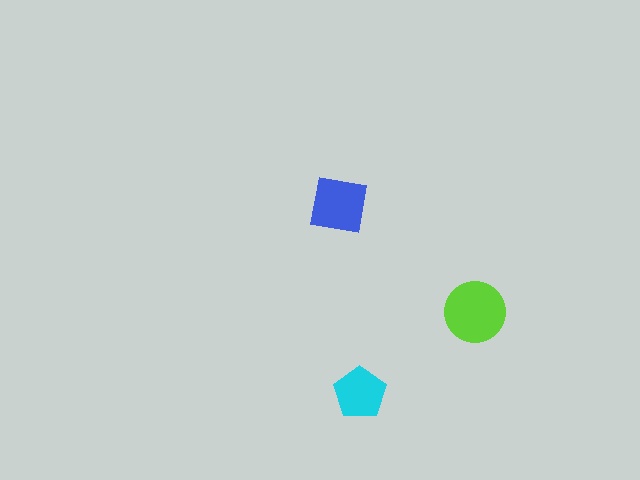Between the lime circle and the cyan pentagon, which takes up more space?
The lime circle.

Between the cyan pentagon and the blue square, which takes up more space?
The blue square.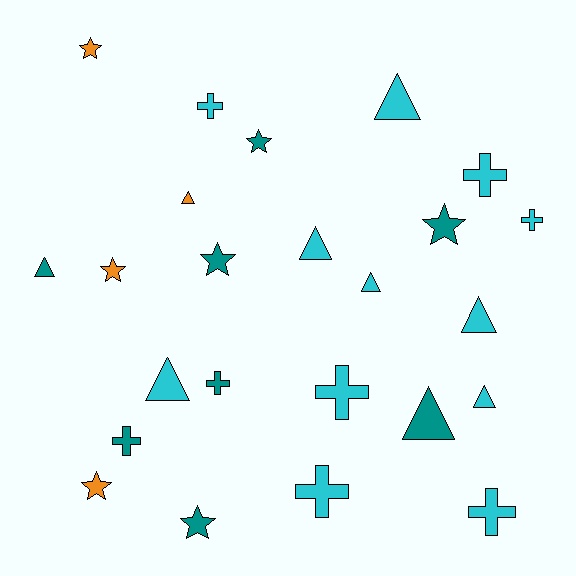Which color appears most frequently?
Cyan, with 12 objects.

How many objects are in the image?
There are 24 objects.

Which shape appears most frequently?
Triangle, with 9 objects.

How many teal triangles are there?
There are 2 teal triangles.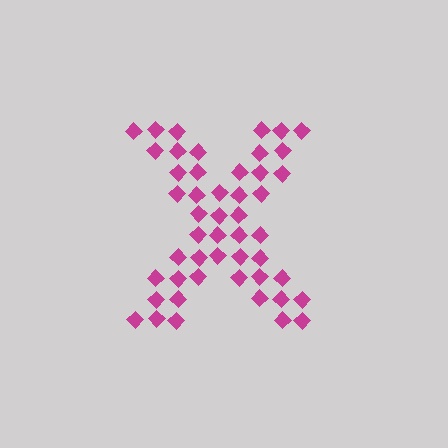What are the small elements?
The small elements are diamonds.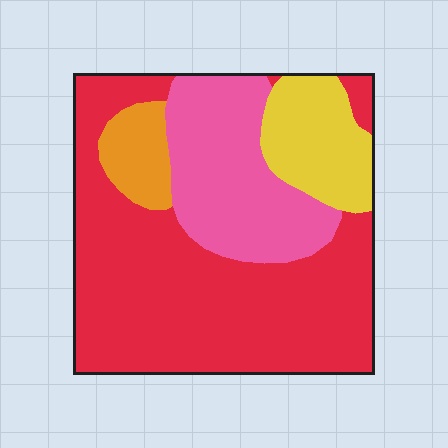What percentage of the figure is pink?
Pink covers roughly 25% of the figure.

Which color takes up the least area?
Orange, at roughly 5%.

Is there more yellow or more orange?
Yellow.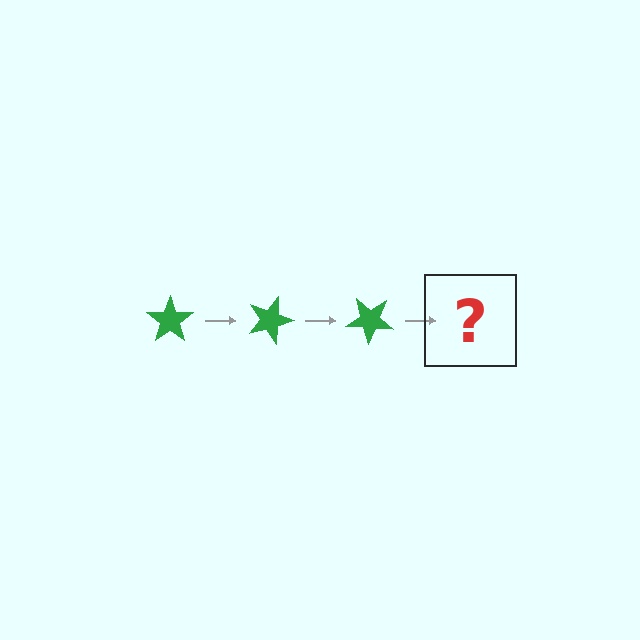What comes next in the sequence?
The next element should be a green star rotated 60 degrees.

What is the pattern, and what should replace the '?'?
The pattern is that the star rotates 20 degrees each step. The '?' should be a green star rotated 60 degrees.